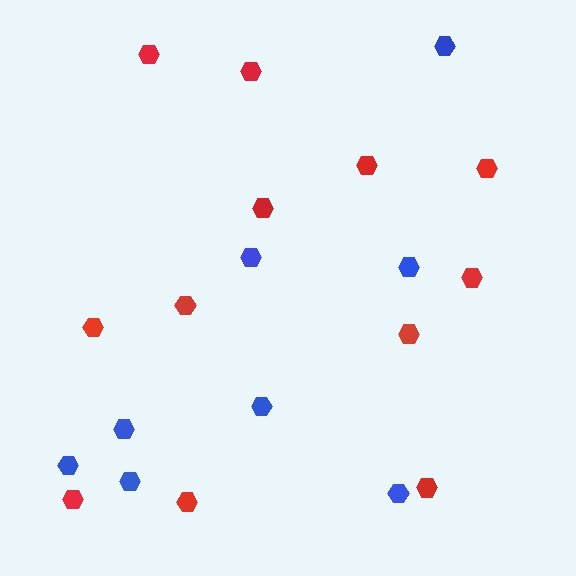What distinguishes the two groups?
There are 2 groups: one group of red hexagons (12) and one group of blue hexagons (8).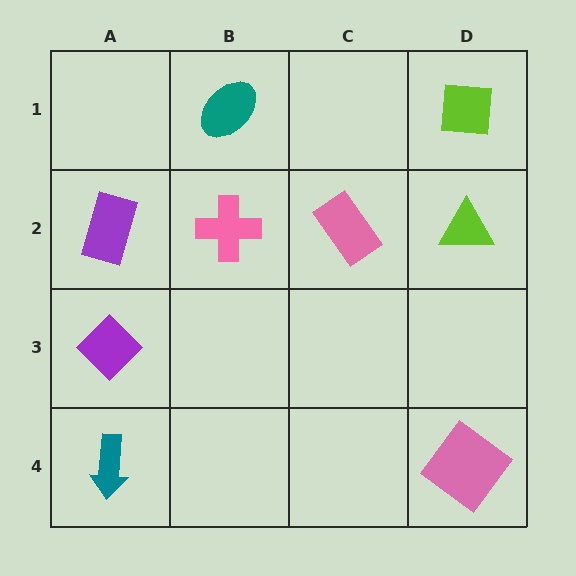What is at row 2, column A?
A purple rectangle.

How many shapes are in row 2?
4 shapes.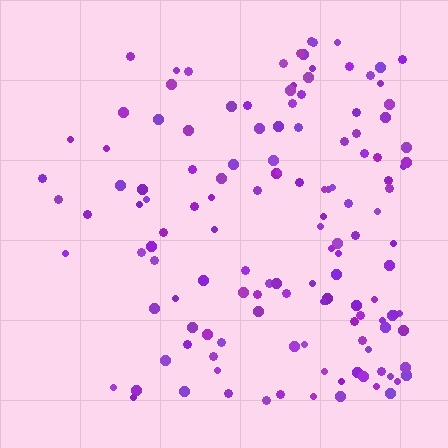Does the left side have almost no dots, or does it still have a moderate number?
Still a moderate number, just noticeably fewer than the right.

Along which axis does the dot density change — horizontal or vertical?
Horizontal.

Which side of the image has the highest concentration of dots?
The right.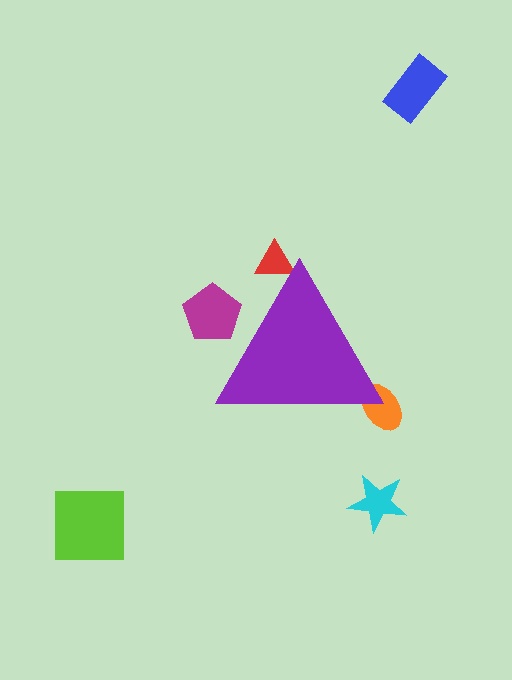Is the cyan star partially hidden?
No, the cyan star is fully visible.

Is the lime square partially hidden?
No, the lime square is fully visible.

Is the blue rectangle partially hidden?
No, the blue rectangle is fully visible.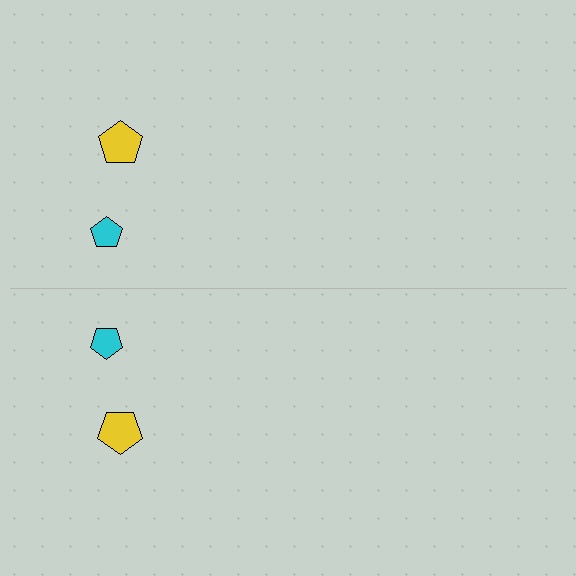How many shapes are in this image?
There are 4 shapes in this image.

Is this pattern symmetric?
Yes, this pattern has bilateral (reflection) symmetry.